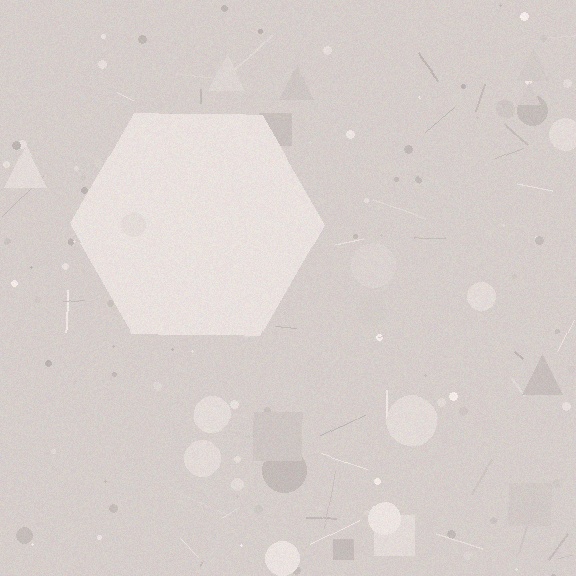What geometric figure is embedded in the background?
A hexagon is embedded in the background.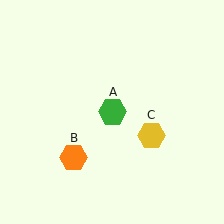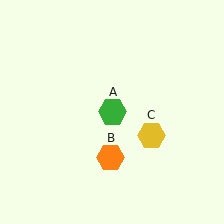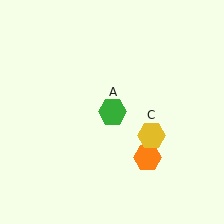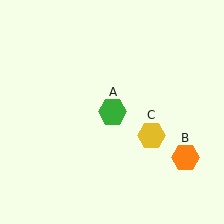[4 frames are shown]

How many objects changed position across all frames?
1 object changed position: orange hexagon (object B).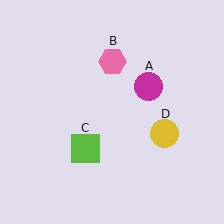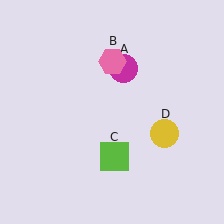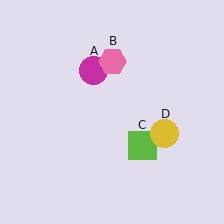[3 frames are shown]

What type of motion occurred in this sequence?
The magenta circle (object A), lime square (object C) rotated counterclockwise around the center of the scene.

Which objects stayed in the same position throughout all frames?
Pink hexagon (object B) and yellow circle (object D) remained stationary.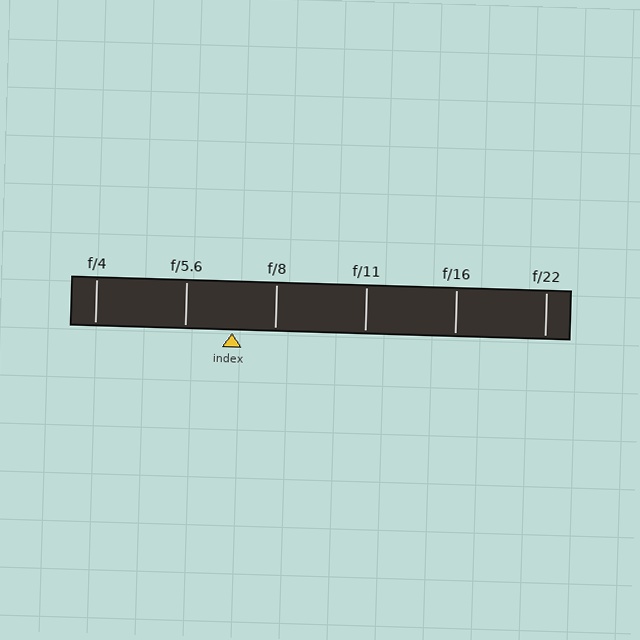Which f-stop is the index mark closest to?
The index mark is closest to f/8.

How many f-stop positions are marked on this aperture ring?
There are 6 f-stop positions marked.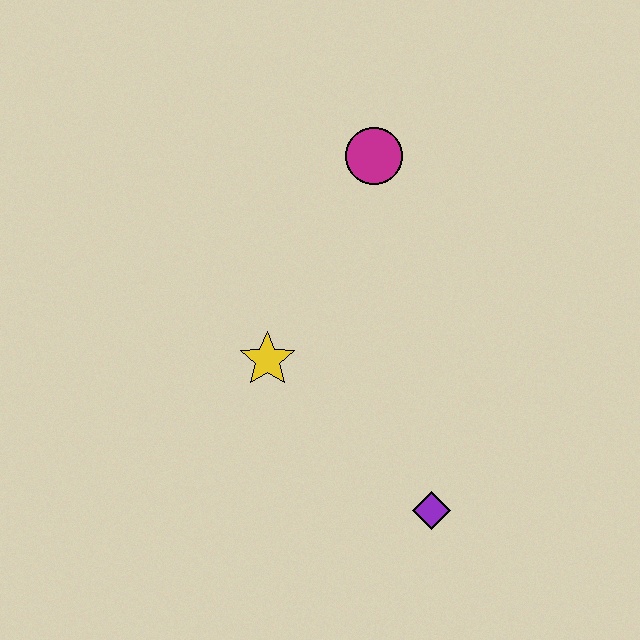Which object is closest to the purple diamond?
The yellow star is closest to the purple diamond.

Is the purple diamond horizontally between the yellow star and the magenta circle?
No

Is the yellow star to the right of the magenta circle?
No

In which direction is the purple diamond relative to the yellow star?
The purple diamond is to the right of the yellow star.